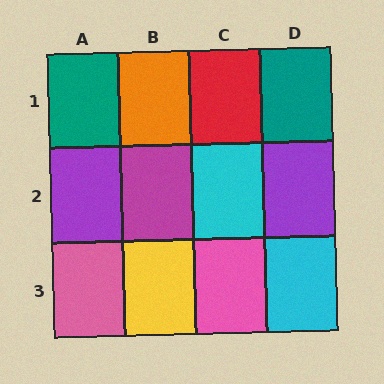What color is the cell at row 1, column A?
Teal.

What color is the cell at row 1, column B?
Orange.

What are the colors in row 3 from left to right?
Pink, yellow, pink, cyan.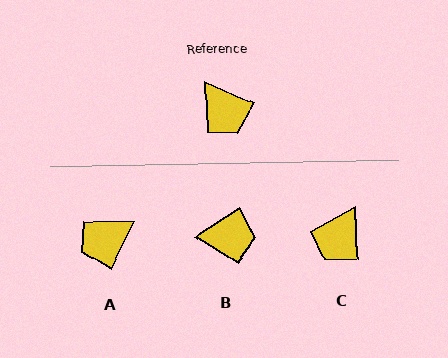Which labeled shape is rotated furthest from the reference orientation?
A, about 92 degrees away.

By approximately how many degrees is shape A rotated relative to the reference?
Approximately 92 degrees clockwise.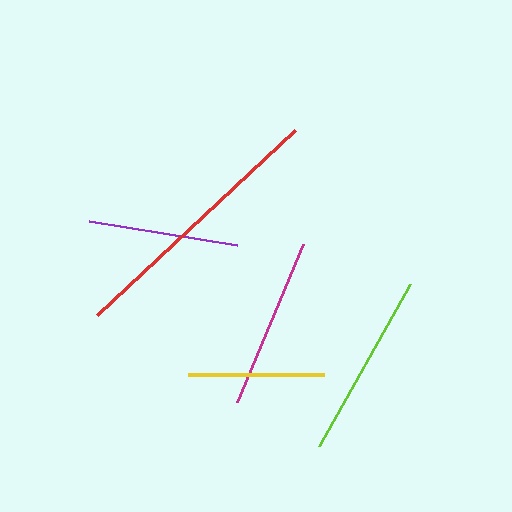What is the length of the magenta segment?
The magenta segment is approximately 171 pixels long.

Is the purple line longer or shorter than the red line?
The red line is longer than the purple line.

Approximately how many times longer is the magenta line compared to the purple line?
The magenta line is approximately 1.1 times the length of the purple line.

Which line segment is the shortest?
The yellow line is the shortest at approximately 136 pixels.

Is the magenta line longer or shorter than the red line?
The red line is longer than the magenta line.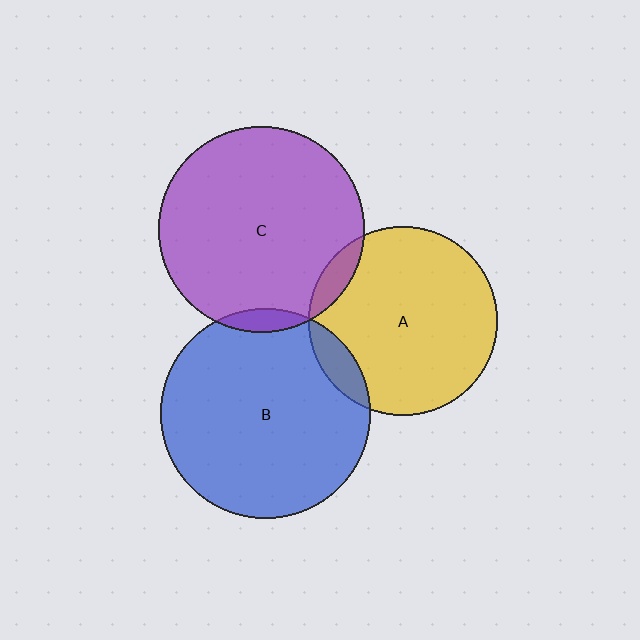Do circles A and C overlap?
Yes.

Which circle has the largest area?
Circle B (blue).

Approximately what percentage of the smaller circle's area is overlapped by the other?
Approximately 5%.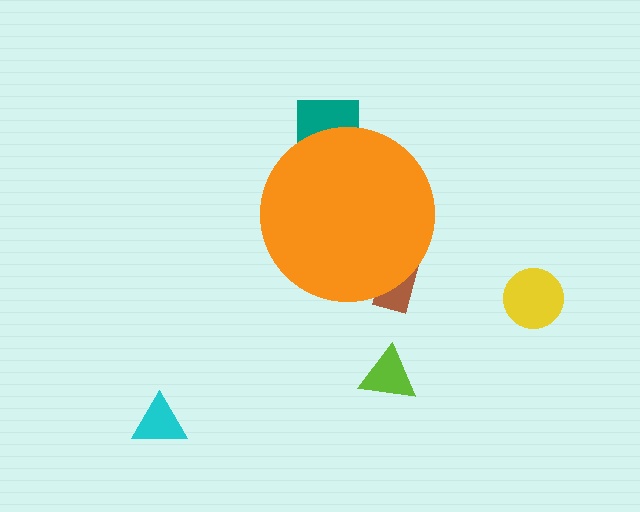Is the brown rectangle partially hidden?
Yes, the brown rectangle is partially hidden behind the orange circle.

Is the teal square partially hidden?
Yes, the teal square is partially hidden behind the orange circle.